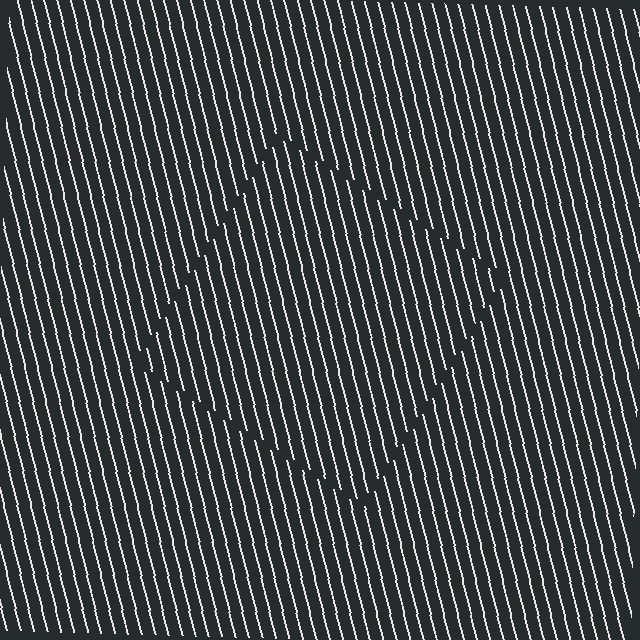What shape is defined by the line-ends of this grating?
An illusory square. The interior of the shape contains the same grating, shifted by half a period — the contour is defined by the phase discontinuity where line-ends from the inner and outer gratings abut.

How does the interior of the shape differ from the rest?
The interior of the shape contains the same grating, shifted by half a period — the contour is defined by the phase discontinuity where line-ends from the inner and outer gratings abut.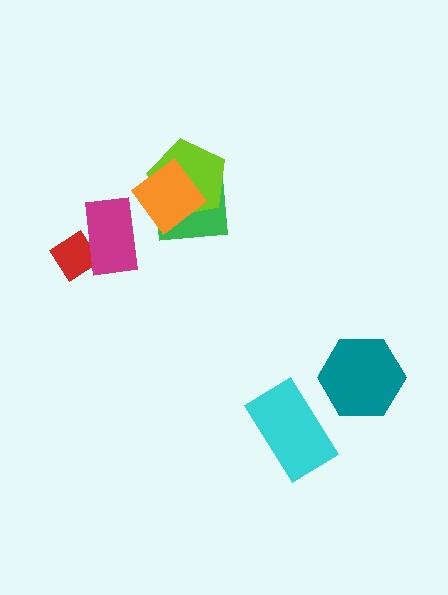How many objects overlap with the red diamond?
1 object overlaps with the red diamond.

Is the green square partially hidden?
Yes, it is partially covered by another shape.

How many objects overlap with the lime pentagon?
2 objects overlap with the lime pentagon.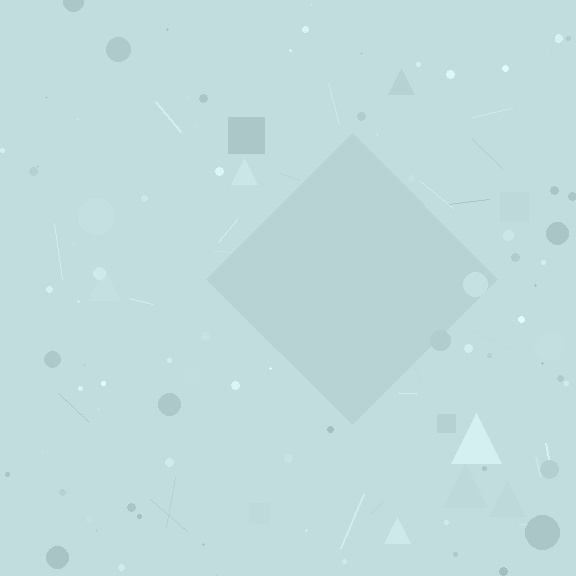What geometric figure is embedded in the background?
A diamond is embedded in the background.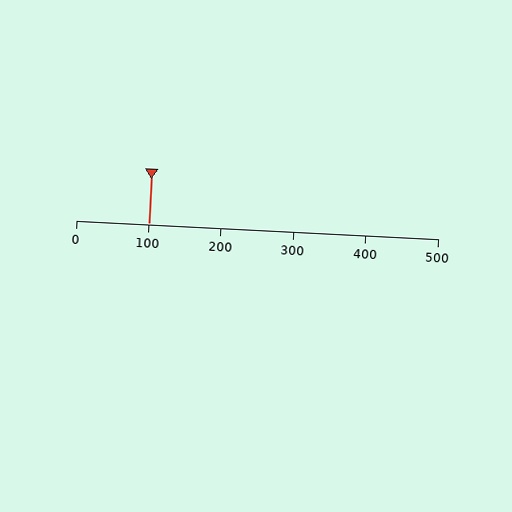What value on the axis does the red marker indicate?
The marker indicates approximately 100.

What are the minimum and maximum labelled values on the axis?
The axis runs from 0 to 500.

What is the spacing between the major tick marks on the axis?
The major ticks are spaced 100 apart.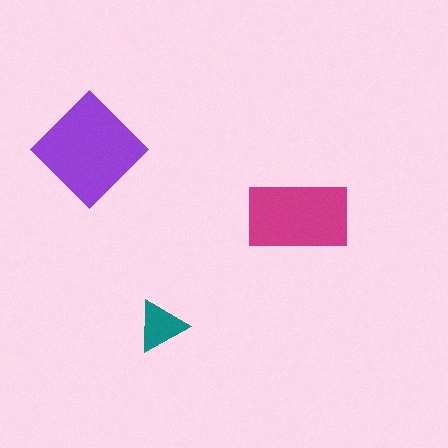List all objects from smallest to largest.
The teal triangle, the magenta rectangle, the purple diamond.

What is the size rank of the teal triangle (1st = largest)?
3rd.